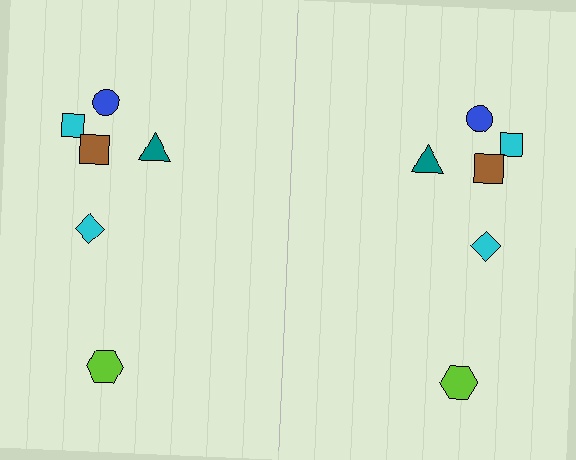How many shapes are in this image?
There are 12 shapes in this image.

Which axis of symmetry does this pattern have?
The pattern has a vertical axis of symmetry running through the center of the image.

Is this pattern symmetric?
Yes, this pattern has bilateral (reflection) symmetry.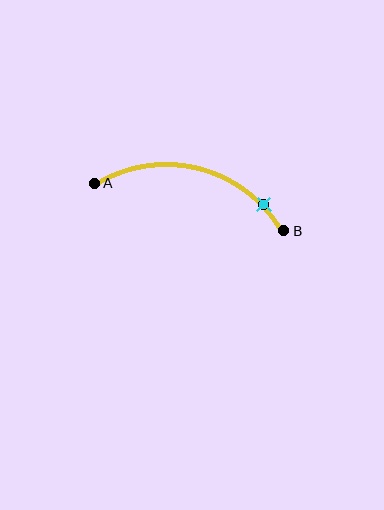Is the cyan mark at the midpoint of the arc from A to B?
No. The cyan mark lies on the arc but is closer to endpoint B. The arc midpoint would be at the point on the curve equidistant along the arc from both A and B.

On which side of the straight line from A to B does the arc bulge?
The arc bulges above the straight line connecting A and B.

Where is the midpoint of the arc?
The arc midpoint is the point on the curve farthest from the straight line joining A and B. It sits above that line.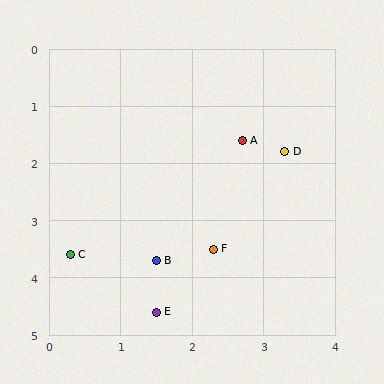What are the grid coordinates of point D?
Point D is at approximately (3.3, 1.8).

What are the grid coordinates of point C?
Point C is at approximately (0.3, 3.6).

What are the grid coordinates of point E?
Point E is at approximately (1.5, 4.6).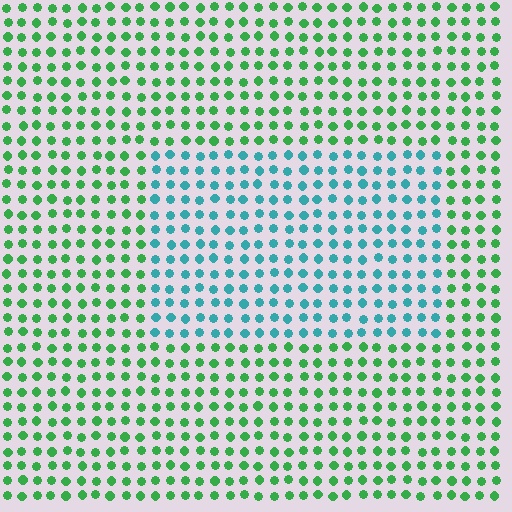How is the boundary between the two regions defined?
The boundary is defined purely by a slight shift in hue (about 53 degrees). Spacing, size, and orientation are identical on both sides.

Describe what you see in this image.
The image is filled with small green elements in a uniform arrangement. A rectangle-shaped region is visible where the elements are tinted to a slightly different hue, forming a subtle color boundary.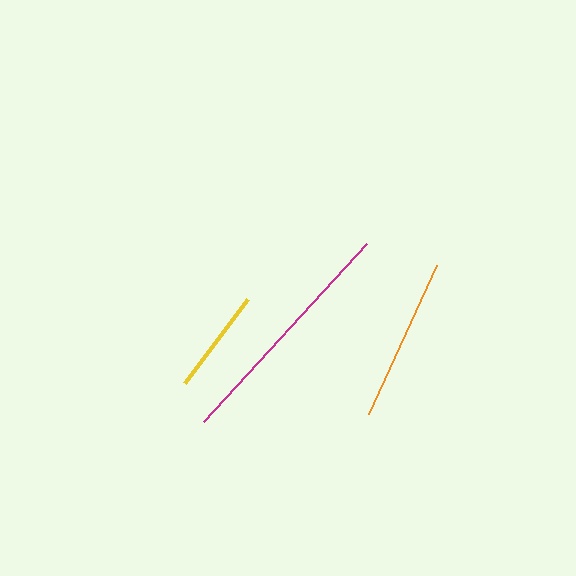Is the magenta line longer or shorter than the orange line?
The magenta line is longer than the orange line.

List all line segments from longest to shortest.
From longest to shortest: magenta, orange, yellow.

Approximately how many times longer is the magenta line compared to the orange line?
The magenta line is approximately 1.5 times the length of the orange line.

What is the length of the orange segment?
The orange segment is approximately 164 pixels long.